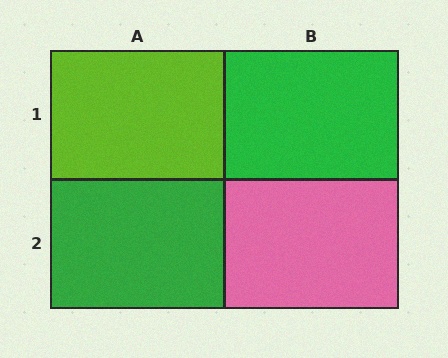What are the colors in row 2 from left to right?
Green, pink.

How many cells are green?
2 cells are green.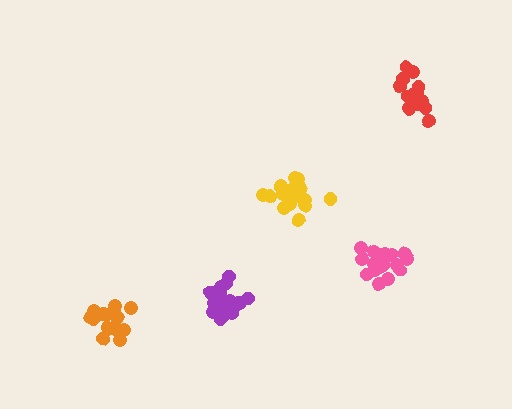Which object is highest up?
The red cluster is topmost.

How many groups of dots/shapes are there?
There are 5 groups.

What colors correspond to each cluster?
The clusters are colored: orange, purple, yellow, pink, red.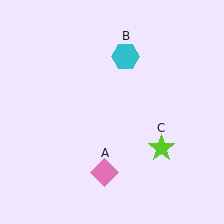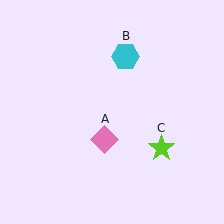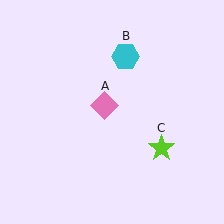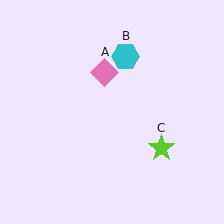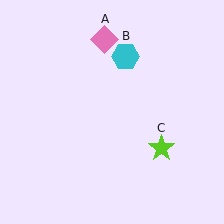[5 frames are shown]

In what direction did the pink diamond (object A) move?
The pink diamond (object A) moved up.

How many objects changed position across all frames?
1 object changed position: pink diamond (object A).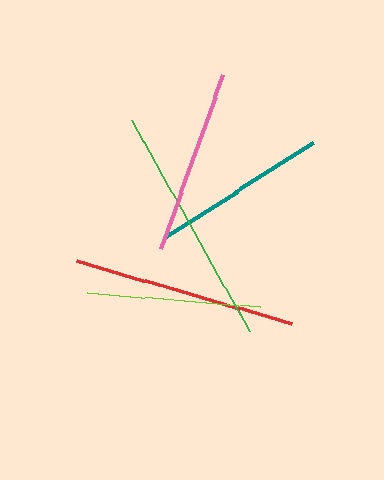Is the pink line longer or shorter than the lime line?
The pink line is longer than the lime line.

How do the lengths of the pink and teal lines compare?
The pink and teal lines are approximately the same length.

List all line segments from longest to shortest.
From longest to shortest: green, red, pink, teal, lime.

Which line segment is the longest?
The green line is the longest at approximately 242 pixels.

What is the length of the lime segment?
The lime segment is approximately 173 pixels long.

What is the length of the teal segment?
The teal segment is approximately 176 pixels long.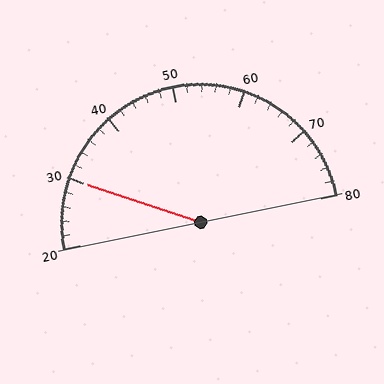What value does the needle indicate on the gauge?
The needle indicates approximately 30.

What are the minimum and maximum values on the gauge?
The gauge ranges from 20 to 80.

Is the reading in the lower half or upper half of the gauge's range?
The reading is in the lower half of the range (20 to 80).